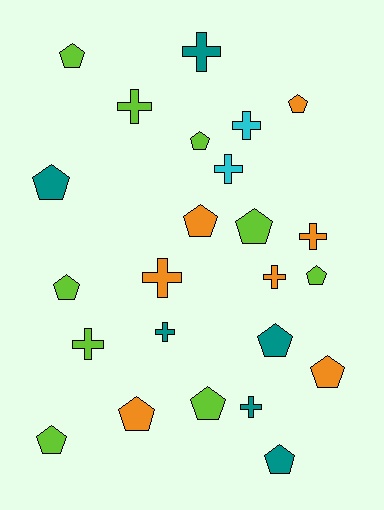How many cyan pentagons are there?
There are no cyan pentagons.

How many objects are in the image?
There are 24 objects.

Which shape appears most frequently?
Pentagon, with 14 objects.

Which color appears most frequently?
Lime, with 9 objects.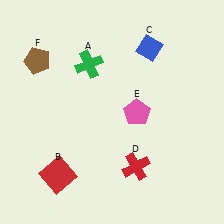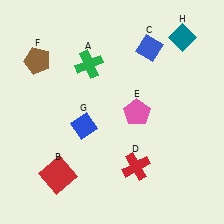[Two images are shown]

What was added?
A blue diamond (G), a teal diamond (H) were added in Image 2.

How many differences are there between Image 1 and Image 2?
There are 2 differences between the two images.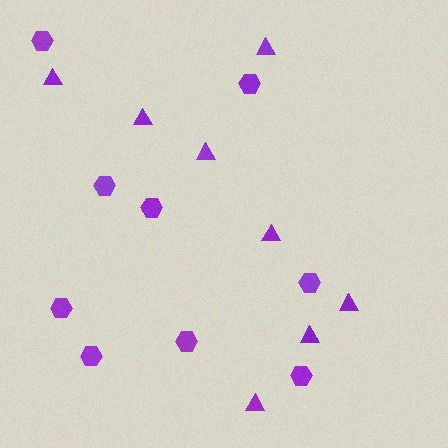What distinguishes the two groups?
There are 2 groups: one group of hexagons (9) and one group of triangles (8).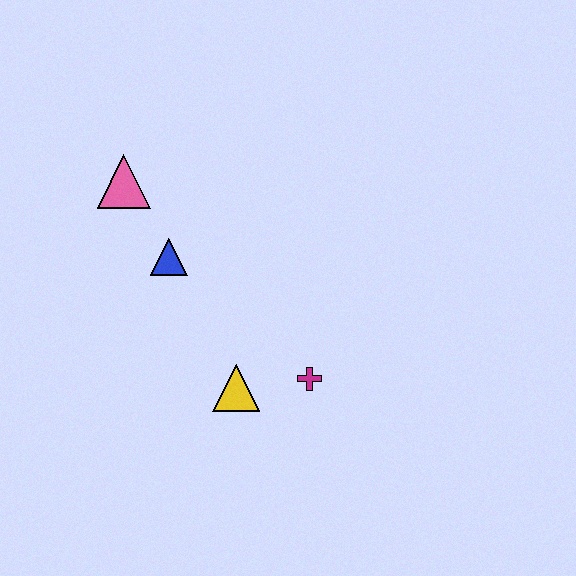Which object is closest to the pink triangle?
The blue triangle is closest to the pink triangle.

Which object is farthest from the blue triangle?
The magenta cross is farthest from the blue triangle.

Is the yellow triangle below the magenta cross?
Yes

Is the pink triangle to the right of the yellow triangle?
No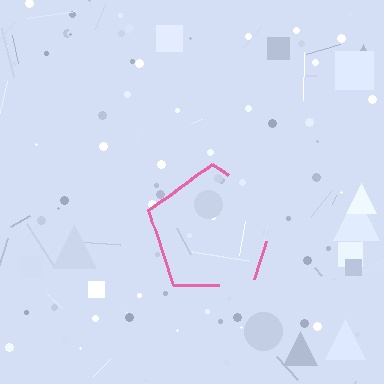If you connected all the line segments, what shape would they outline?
They would outline a pentagon.